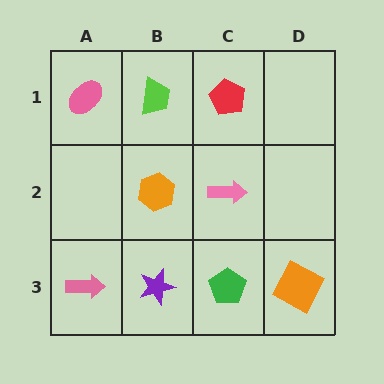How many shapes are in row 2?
2 shapes.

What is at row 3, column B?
A purple star.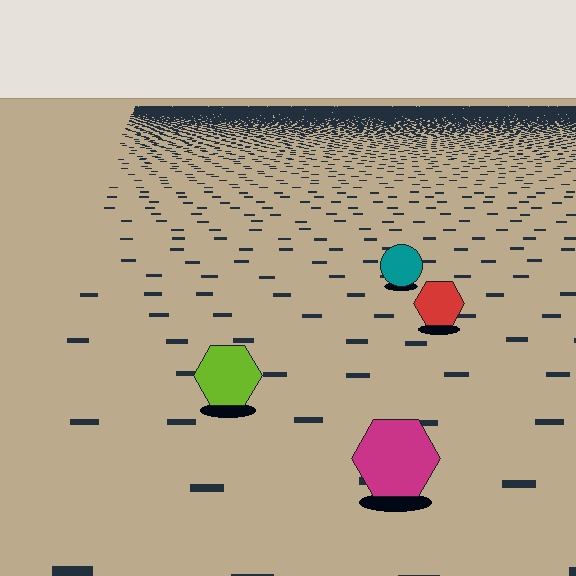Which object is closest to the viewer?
The magenta hexagon is closest. The texture marks near it are larger and more spread out.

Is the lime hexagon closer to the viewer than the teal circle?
Yes. The lime hexagon is closer — you can tell from the texture gradient: the ground texture is coarser near it.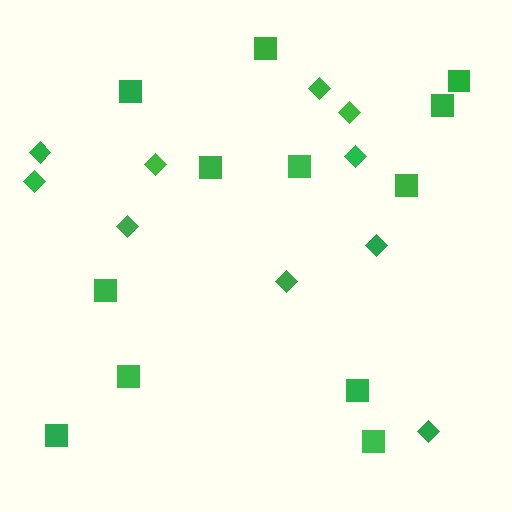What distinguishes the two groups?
There are 2 groups: one group of squares (12) and one group of diamonds (10).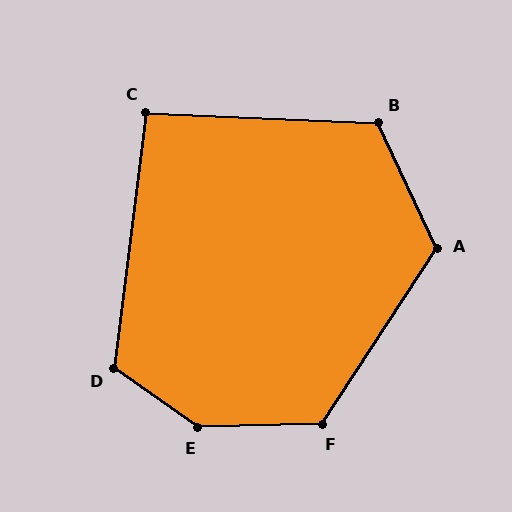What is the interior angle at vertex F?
Approximately 124 degrees (obtuse).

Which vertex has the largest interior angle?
E, at approximately 143 degrees.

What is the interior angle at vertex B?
Approximately 117 degrees (obtuse).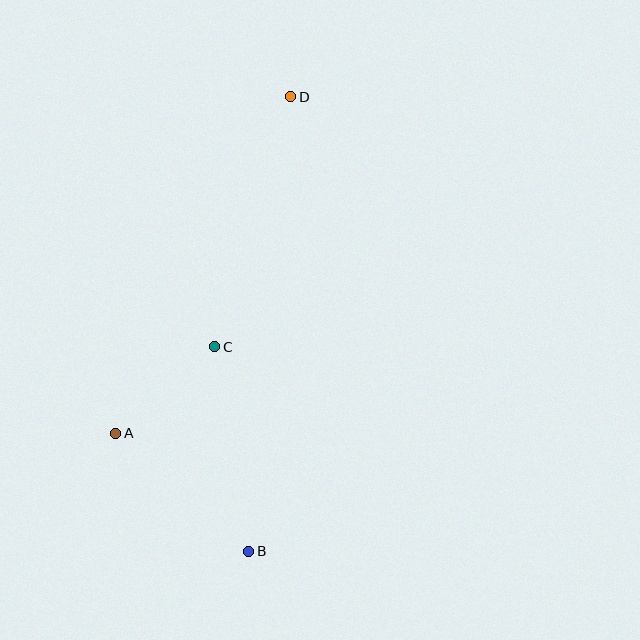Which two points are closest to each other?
Points A and C are closest to each other.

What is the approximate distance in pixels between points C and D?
The distance between C and D is approximately 261 pixels.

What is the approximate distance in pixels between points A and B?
The distance between A and B is approximately 178 pixels.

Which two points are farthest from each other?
Points B and D are farthest from each other.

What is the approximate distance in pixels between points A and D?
The distance between A and D is approximately 379 pixels.